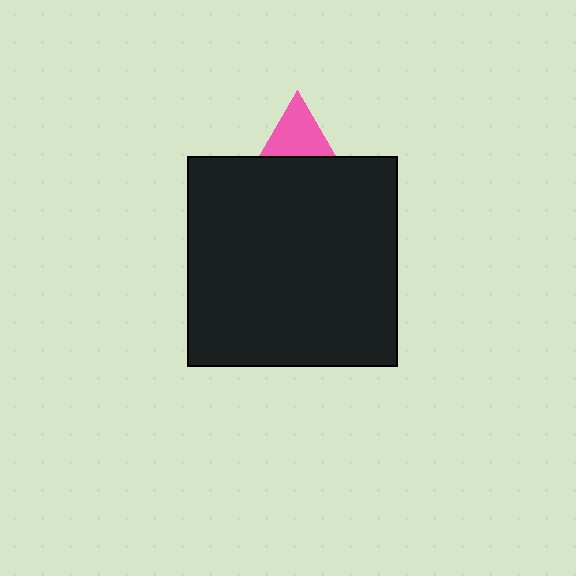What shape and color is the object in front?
The object in front is a black square.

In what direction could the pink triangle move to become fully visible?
The pink triangle could move up. That would shift it out from behind the black square entirely.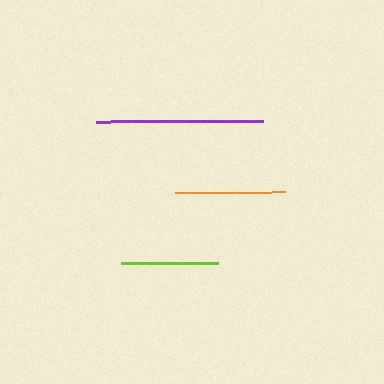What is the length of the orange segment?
The orange segment is approximately 110 pixels long.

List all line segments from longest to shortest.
From longest to shortest: purple, orange, lime.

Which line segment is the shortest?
The lime line is the shortest at approximately 97 pixels.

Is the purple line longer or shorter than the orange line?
The purple line is longer than the orange line.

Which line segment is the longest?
The purple line is the longest at approximately 167 pixels.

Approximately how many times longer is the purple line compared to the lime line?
The purple line is approximately 1.7 times the length of the lime line.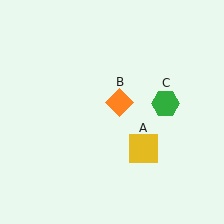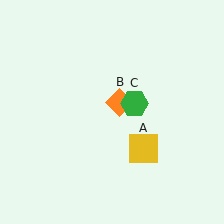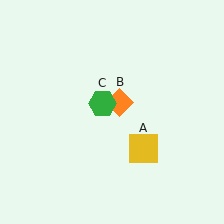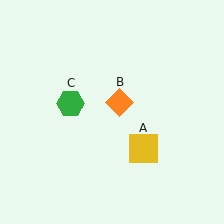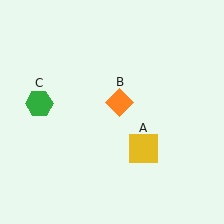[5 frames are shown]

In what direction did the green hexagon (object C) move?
The green hexagon (object C) moved left.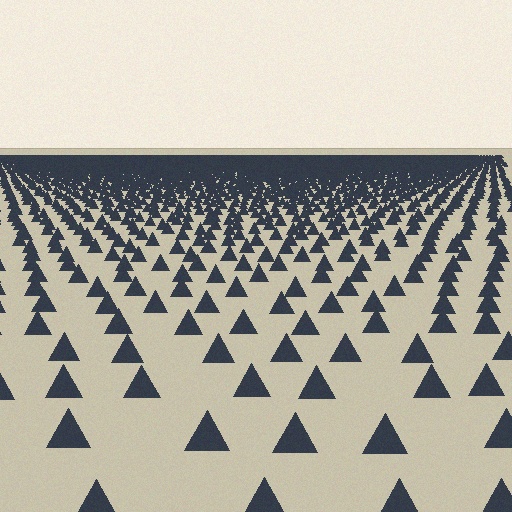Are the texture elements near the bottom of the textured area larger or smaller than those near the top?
Larger. Near the bottom, elements are closer to the viewer and appear at a bigger on-screen size.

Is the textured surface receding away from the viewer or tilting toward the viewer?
The surface is receding away from the viewer. Texture elements get smaller and denser toward the top.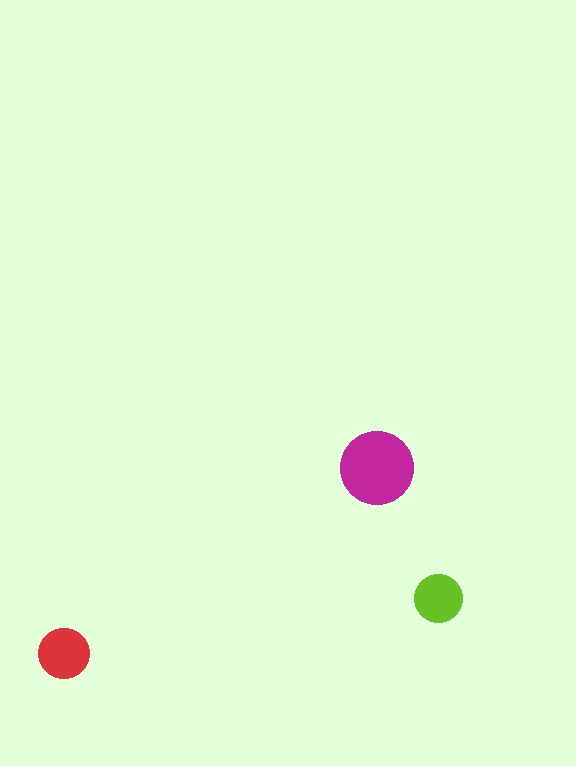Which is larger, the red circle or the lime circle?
The red one.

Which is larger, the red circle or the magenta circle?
The magenta one.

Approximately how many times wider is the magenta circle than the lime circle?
About 1.5 times wider.